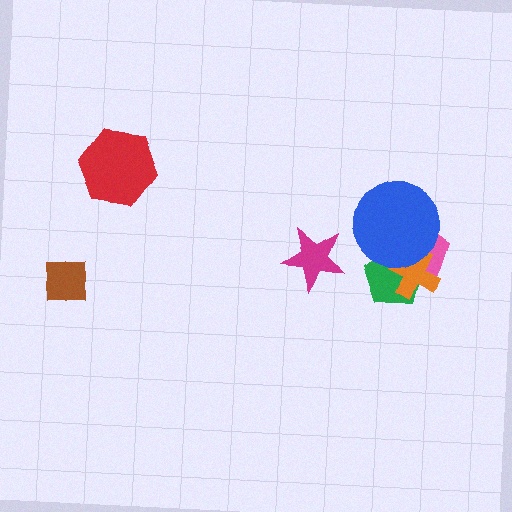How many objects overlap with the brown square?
0 objects overlap with the brown square.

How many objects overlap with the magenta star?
0 objects overlap with the magenta star.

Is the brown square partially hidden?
No, no other shape covers it.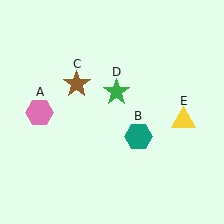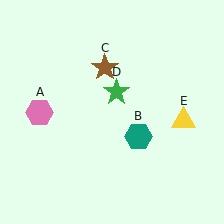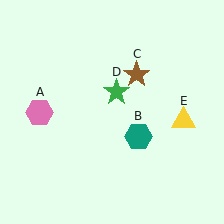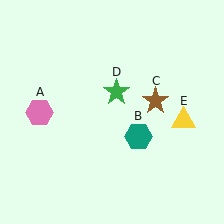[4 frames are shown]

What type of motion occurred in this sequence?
The brown star (object C) rotated clockwise around the center of the scene.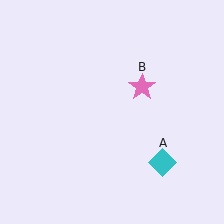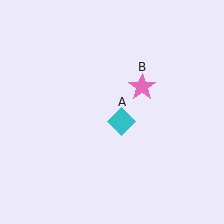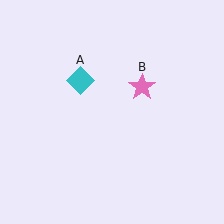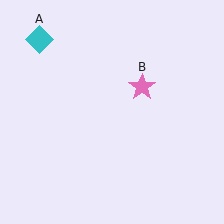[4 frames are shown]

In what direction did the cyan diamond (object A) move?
The cyan diamond (object A) moved up and to the left.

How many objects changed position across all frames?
1 object changed position: cyan diamond (object A).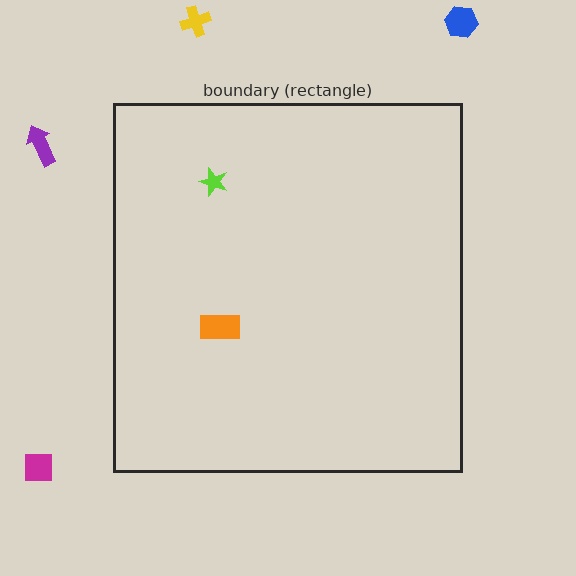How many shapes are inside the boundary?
2 inside, 4 outside.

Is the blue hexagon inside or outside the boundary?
Outside.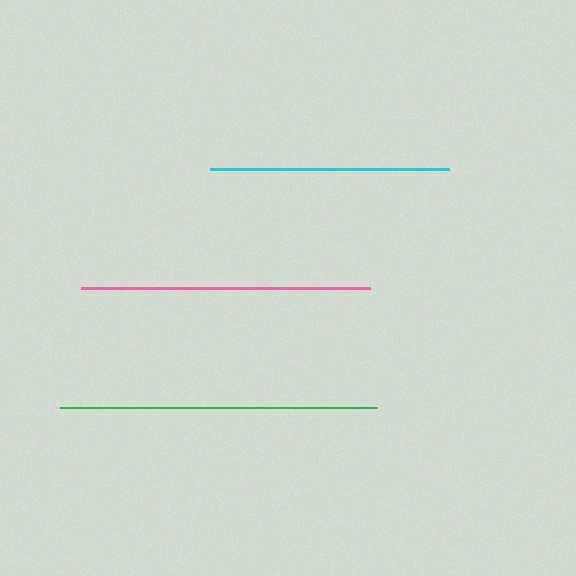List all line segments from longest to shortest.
From longest to shortest: green, pink, cyan.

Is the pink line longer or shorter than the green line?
The green line is longer than the pink line.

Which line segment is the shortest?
The cyan line is the shortest at approximately 239 pixels.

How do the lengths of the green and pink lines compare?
The green and pink lines are approximately the same length.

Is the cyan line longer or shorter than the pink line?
The pink line is longer than the cyan line.